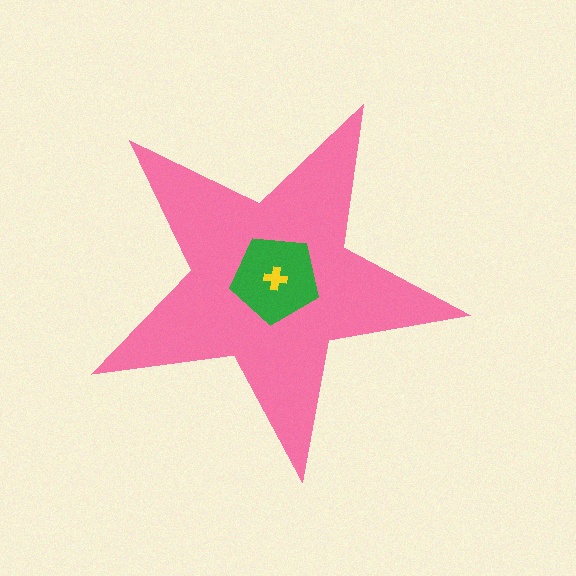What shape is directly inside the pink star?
The green pentagon.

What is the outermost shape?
The pink star.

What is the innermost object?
The yellow cross.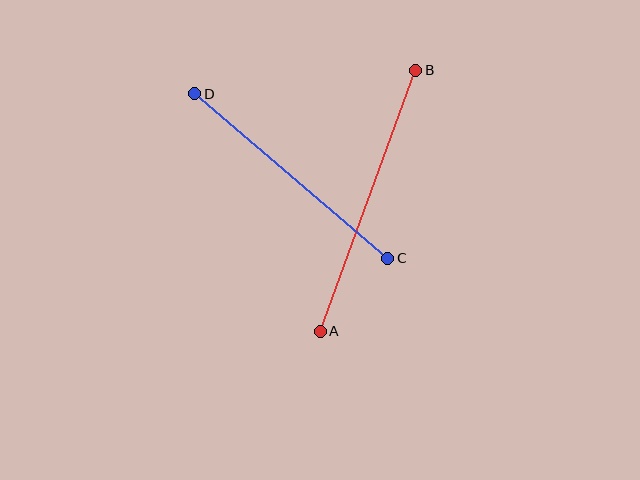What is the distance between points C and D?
The distance is approximately 254 pixels.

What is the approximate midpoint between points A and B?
The midpoint is at approximately (368, 201) pixels.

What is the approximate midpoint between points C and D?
The midpoint is at approximately (291, 176) pixels.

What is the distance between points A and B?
The distance is approximately 278 pixels.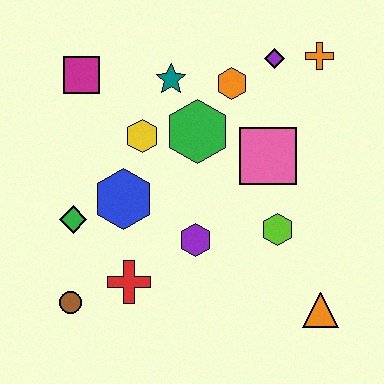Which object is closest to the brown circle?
The red cross is closest to the brown circle.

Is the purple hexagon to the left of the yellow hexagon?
No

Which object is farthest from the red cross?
The orange cross is farthest from the red cross.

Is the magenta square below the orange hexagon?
No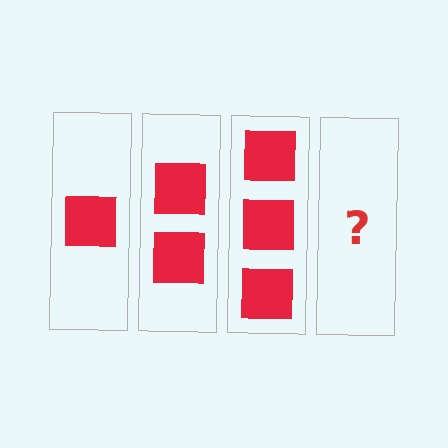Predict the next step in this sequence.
The next step is 4 squares.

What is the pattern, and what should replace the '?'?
The pattern is that each step adds one more square. The '?' should be 4 squares.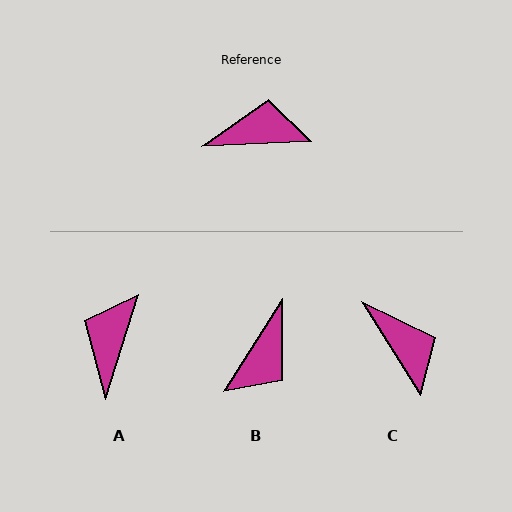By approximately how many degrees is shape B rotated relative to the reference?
Approximately 125 degrees clockwise.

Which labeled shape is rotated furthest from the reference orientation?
B, about 125 degrees away.